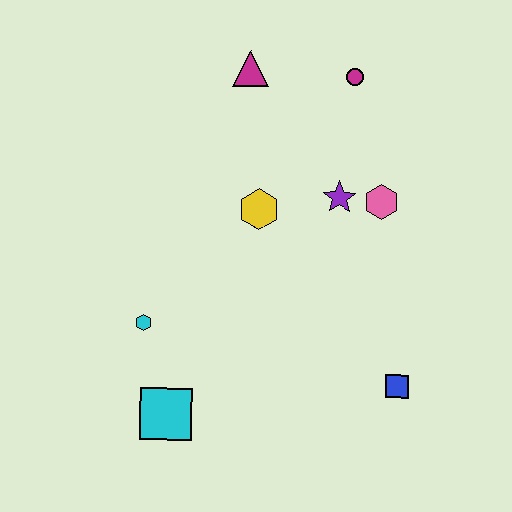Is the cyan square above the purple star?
No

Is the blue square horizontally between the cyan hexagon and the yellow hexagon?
No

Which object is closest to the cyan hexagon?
The cyan square is closest to the cyan hexagon.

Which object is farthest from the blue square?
The magenta triangle is farthest from the blue square.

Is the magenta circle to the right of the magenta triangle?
Yes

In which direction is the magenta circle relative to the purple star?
The magenta circle is above the purple star.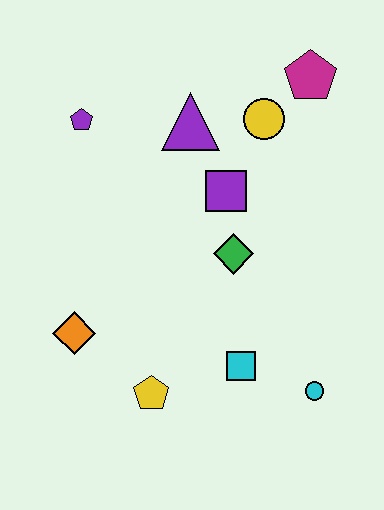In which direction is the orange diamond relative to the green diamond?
The orange diamond is to the left of the green diamond.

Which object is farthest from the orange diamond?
The magenta pentagon is farthest from the orange diamond.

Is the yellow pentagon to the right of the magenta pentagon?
No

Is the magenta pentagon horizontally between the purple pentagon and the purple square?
No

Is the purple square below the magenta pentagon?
Yes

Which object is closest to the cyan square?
The cyan circle is closest to the cyan square.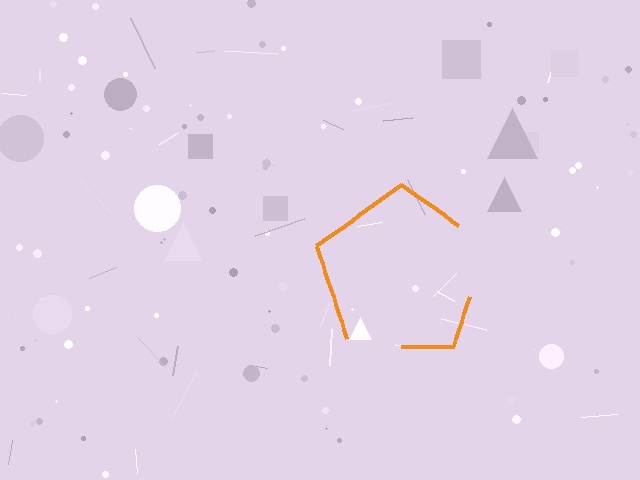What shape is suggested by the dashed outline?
The dashed outline suggests a pentagon.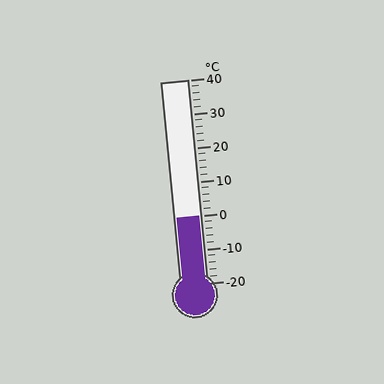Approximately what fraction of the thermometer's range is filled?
The thermometer is filled to approximately 35% of its range.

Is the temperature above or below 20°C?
The temperature is below 20°C.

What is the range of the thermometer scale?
The thermometer scale ranges from -20°C to 40°C.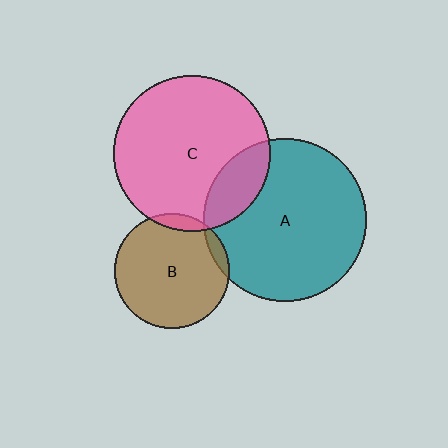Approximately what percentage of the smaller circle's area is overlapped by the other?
Approximately 5%.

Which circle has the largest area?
Circle A (teal).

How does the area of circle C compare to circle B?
Approximately 1.9 times.